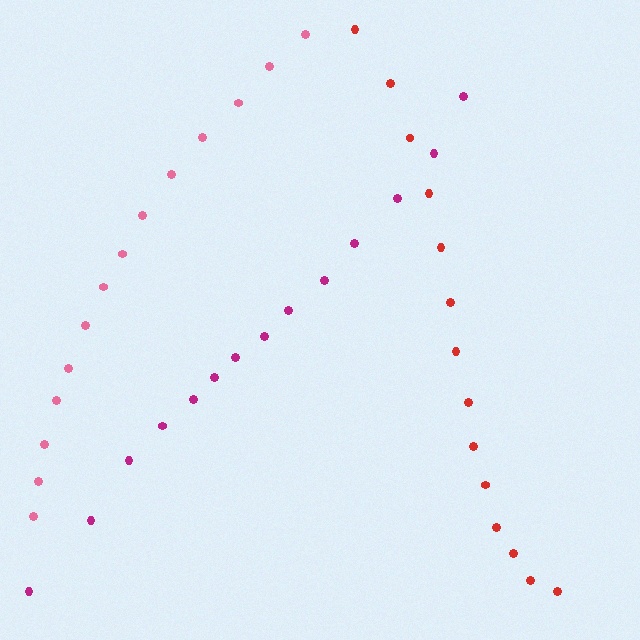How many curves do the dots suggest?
There are 3 distinct paths.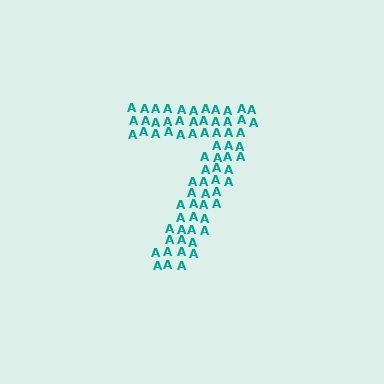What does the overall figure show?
The overall figure shows the digit 7.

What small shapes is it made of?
It is made of small letter A's.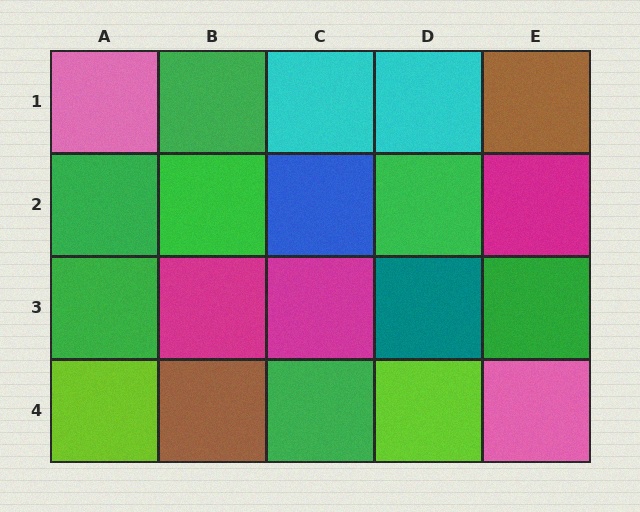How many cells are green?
7 cells are green.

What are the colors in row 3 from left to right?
Green, magenta, magenta, teal, green.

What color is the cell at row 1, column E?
Brown.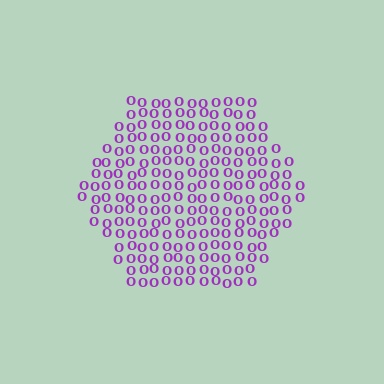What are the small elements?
The small elements are letter O's.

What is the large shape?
The large shape is a hexagon.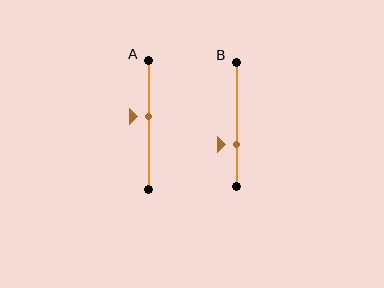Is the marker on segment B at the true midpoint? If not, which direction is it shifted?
No, the marker on segment B is shifted downward by about 16% of the segment length.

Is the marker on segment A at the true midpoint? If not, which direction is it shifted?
No, the marker on segment A is shifted upward by about 7% of the segment length.